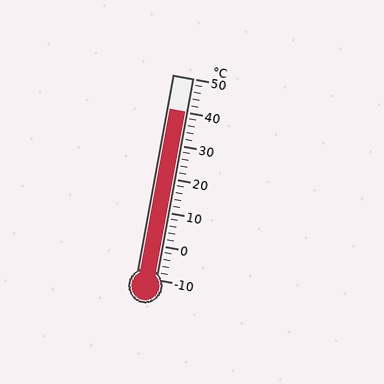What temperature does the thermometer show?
The thermometer shows approximately 40°C.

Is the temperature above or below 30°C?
The temperature is above 30°C.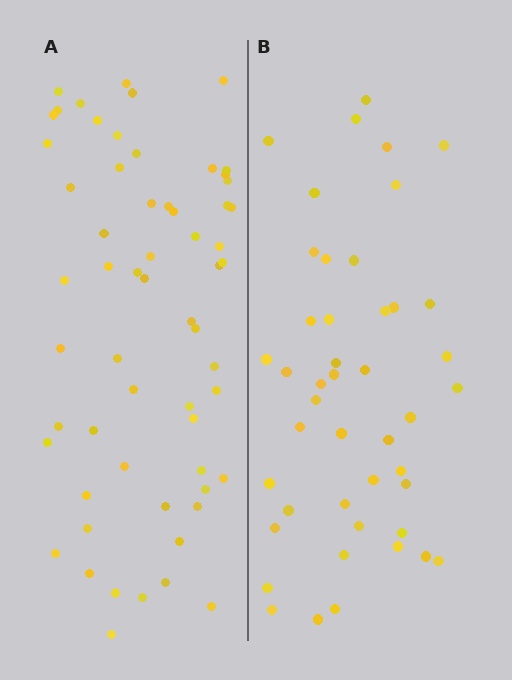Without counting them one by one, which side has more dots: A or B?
Region A (the left region) has more dots.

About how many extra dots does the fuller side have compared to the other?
Region A has approximately 15 more dots than region B.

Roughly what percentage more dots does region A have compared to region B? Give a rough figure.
About 35% more.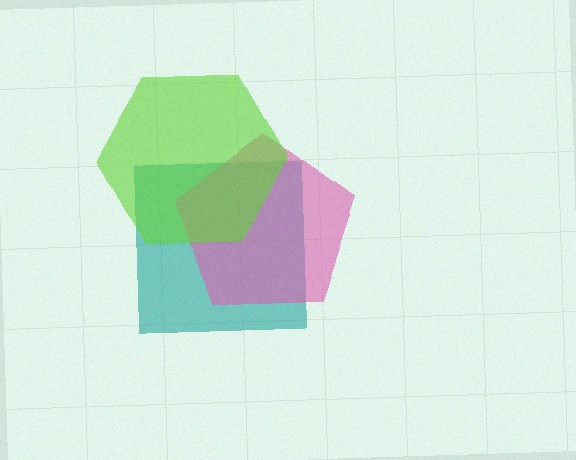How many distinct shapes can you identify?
There are 3 distinct shapes: a teal square, a pink pentagon, a lime hexagon.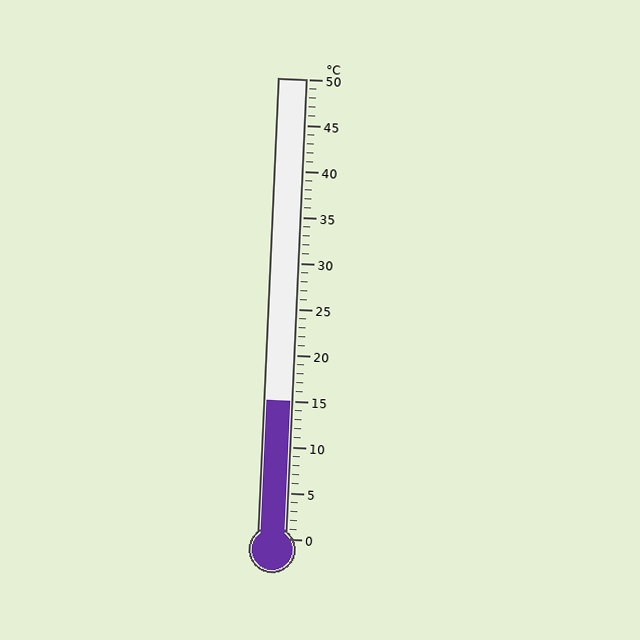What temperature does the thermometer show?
The thermometer shows approximately 15°C.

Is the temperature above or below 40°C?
The temperature is below 40°C.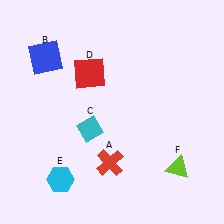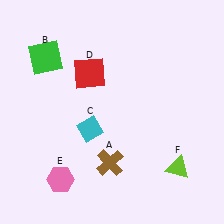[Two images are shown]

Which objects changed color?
A changed from red to brown. B changed from blue to green. E changed from cyan to pink.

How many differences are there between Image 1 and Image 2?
There are 3 differences between the two images.